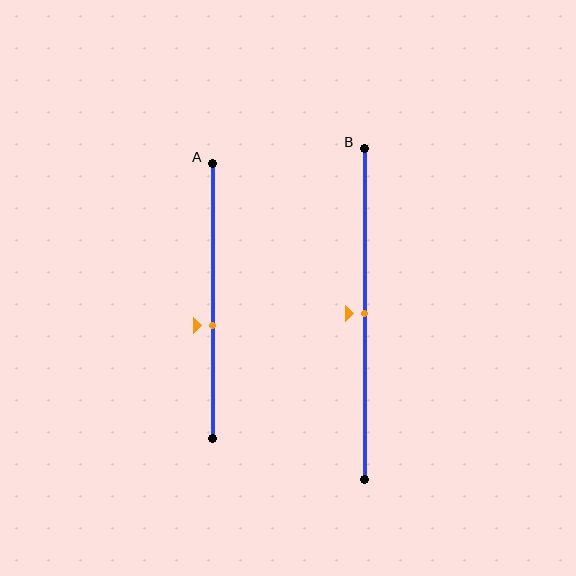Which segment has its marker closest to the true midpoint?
Segment B has its marker closest to the true midpoint.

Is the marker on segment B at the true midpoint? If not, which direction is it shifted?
Yes, the marker on segment B is at the true midpoint.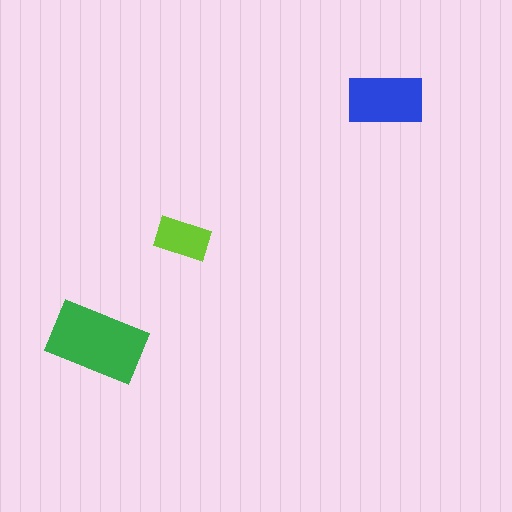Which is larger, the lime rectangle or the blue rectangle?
The blue one.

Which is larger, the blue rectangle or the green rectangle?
The green one.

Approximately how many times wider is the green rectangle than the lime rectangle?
About 2 times wider.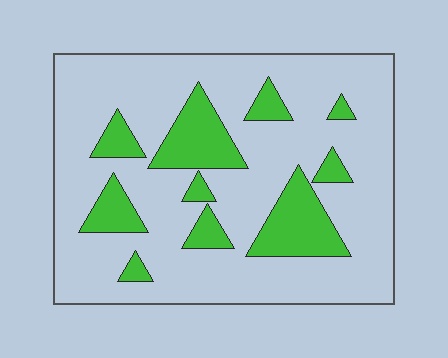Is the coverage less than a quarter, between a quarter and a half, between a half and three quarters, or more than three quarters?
Less than a quarter.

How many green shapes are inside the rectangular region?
10.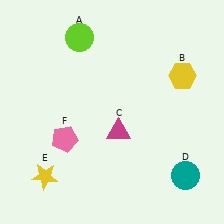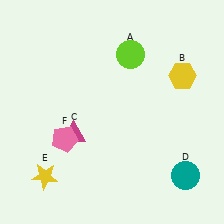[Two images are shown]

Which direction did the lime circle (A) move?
The lime circle (A) moved right.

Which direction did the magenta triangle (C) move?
The magenta triangle (C) moved left.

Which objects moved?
The objects that moved are: the lime circle (A), the magenta triangle (C).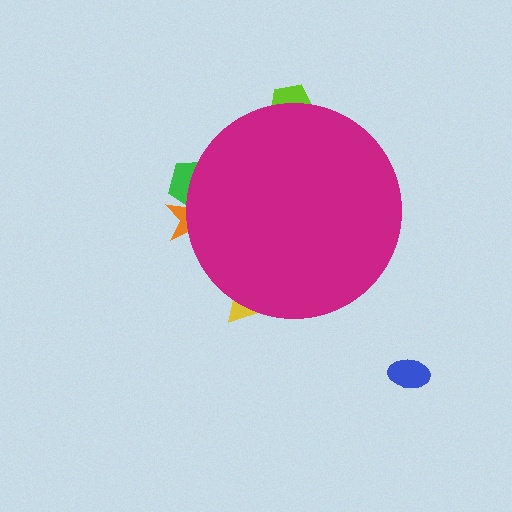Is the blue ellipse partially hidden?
No, the blue ellipse is fully visible.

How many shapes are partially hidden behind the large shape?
4 shapes are partially hidden.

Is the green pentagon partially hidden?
Yes, the green pentagon is partially hidden behind the magenta circle.